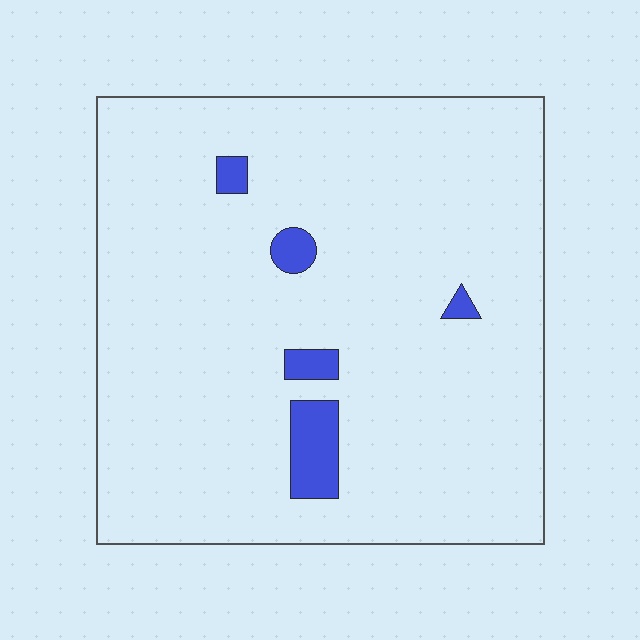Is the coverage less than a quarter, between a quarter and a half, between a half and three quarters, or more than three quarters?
Less than a quarter.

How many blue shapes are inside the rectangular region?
5.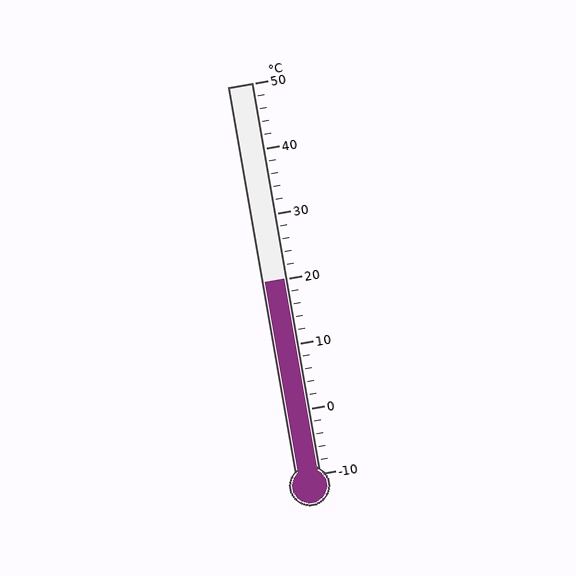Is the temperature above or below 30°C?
The temperature is below 30°C.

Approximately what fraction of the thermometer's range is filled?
The thermometer is filled to approximately 50% of its range.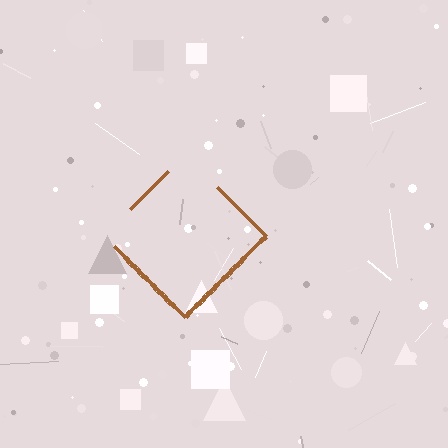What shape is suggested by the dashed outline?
The dashed outline suggests a diamond.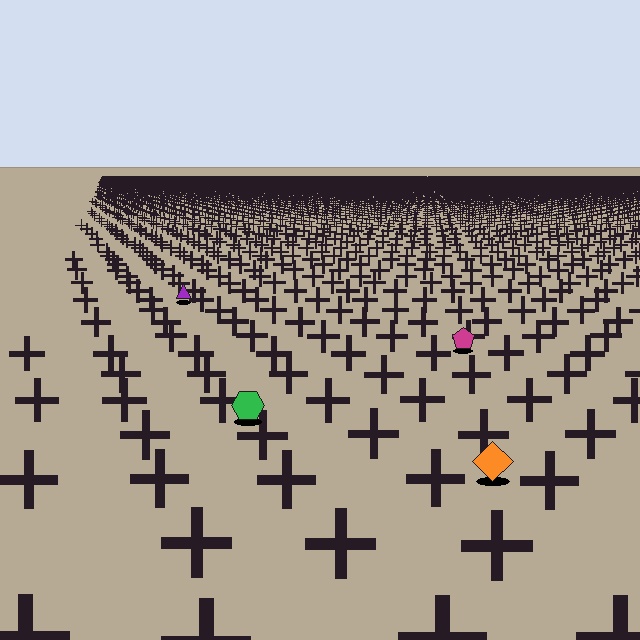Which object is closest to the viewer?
The orange diamond is closest. The texture marks near it are larger and more spread out.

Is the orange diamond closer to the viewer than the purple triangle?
Yes. The orange diamond is closer — you can tell from the texture gradient: the ground texture is coarser near it.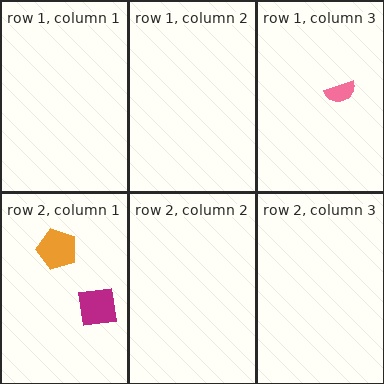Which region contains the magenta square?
The row 2, column 1 region.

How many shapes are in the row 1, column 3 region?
1.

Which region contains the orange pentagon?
The row 2, column 1 region.